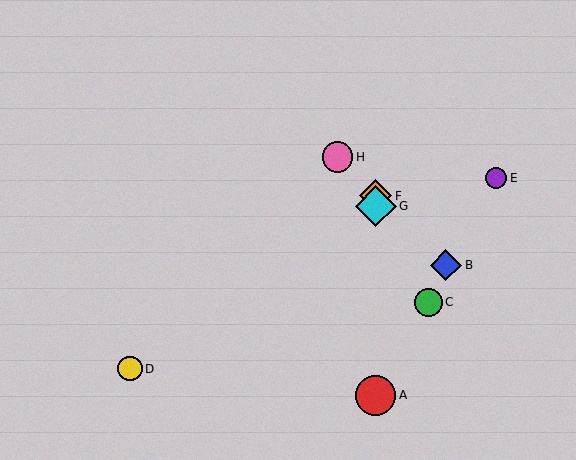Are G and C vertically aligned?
No, G is at x≈376 and C is at x≈429.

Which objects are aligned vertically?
Objects A, F, G are aligned vertically.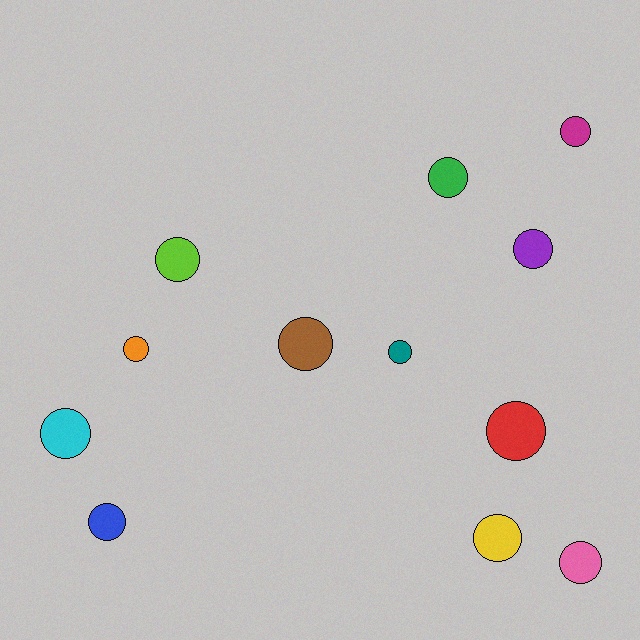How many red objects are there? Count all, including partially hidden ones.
There is 1 red object.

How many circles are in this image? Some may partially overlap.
There are 12 circles.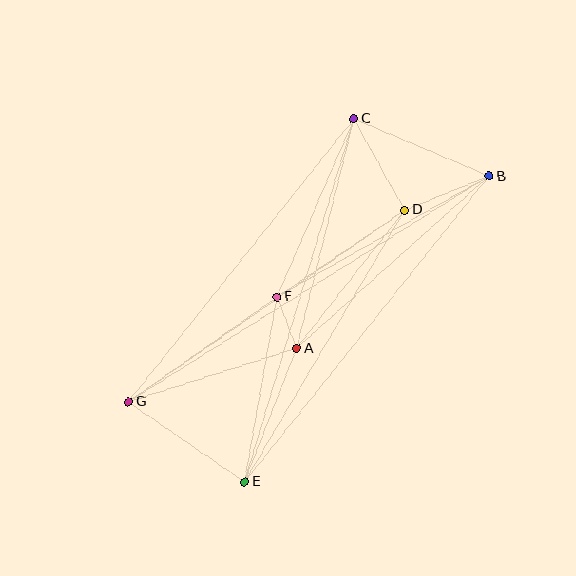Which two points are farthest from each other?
Points B and G are farthest from each other.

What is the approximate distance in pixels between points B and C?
The distance between B and C is approximately 147 pixels.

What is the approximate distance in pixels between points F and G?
The distance between F and G is approximately 182 pixels.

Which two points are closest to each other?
Points A and F are closest to each other.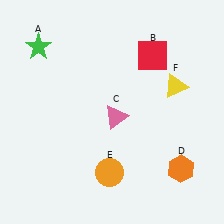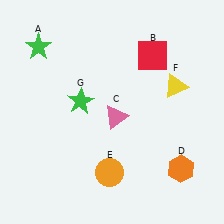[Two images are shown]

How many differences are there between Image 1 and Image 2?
There is 1 difference between the two images.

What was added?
A green star (G) was added in Image 2.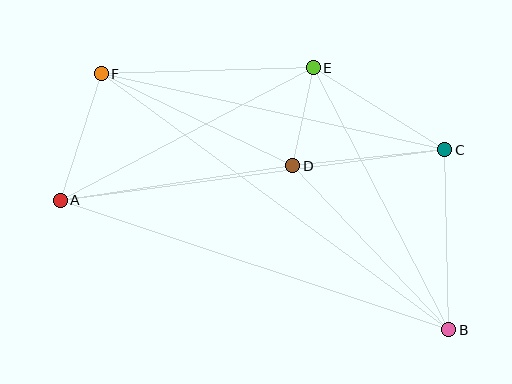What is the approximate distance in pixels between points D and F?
The distance between D and F is approximately 213 pixels.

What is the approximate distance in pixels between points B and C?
The distance between B and C is approximately 180 pixels.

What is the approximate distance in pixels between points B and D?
The distance between B and D is approximately 226 pixels.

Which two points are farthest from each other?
Points B and F are farthest from each other.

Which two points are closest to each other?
Points D and E are closest to each other.